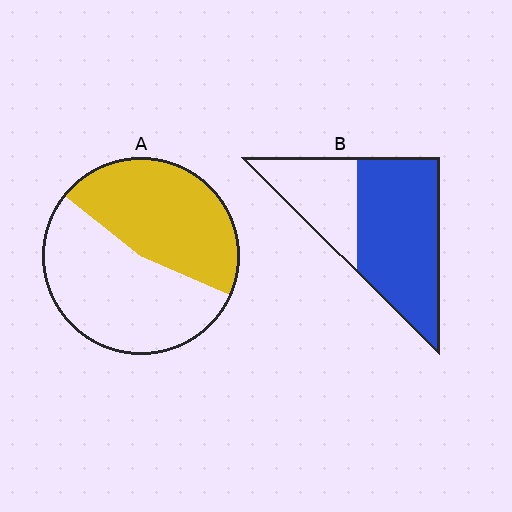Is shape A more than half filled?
Roughly half.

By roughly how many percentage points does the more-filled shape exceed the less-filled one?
By roughly 20 percentage points (B over A).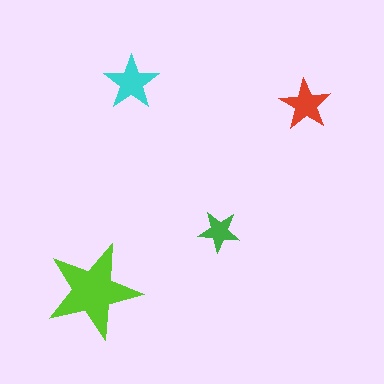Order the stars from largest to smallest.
the lime one, the cyan one, the red one, the green one.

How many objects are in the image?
There are 4 objects in the image.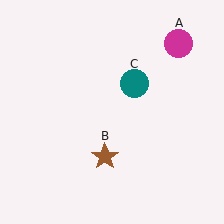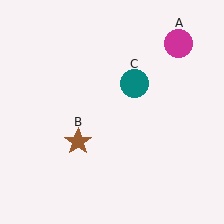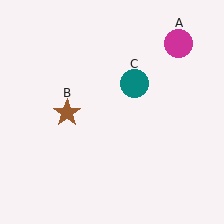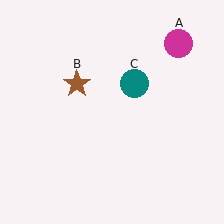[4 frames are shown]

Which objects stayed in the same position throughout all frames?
Magenta circle (object A) and teal circle (object C) remained stationary.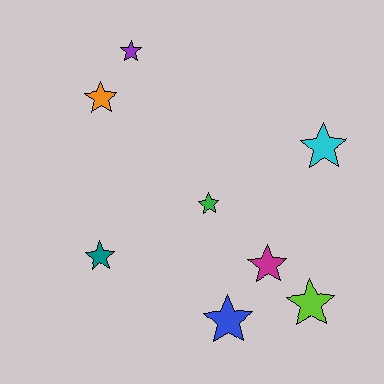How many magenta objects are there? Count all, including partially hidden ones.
There is 1 magenta object.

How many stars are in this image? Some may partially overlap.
There are 8 stars.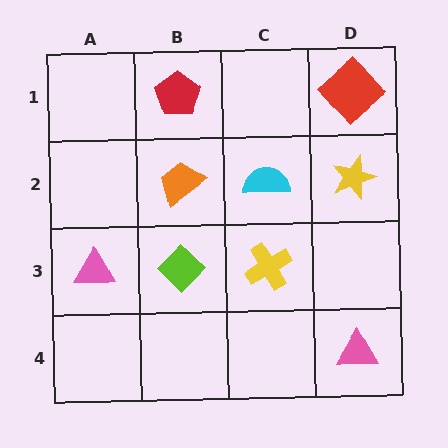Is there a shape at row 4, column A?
No, that cell is empty.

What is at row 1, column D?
A red diamond.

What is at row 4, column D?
A pink triangle.